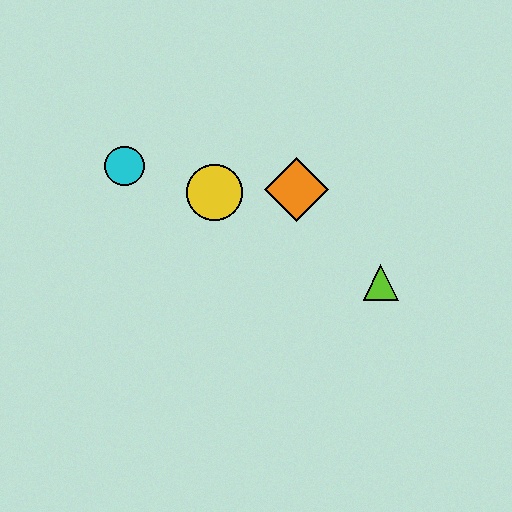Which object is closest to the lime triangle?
The orange diamond is closest to the lime triangle.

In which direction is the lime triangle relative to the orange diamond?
The lime triangle is below the orange diamond.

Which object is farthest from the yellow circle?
The lime triangle is farthest from the yellow circle.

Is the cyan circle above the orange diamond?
Yes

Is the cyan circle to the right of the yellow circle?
No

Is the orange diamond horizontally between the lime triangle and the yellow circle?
Yes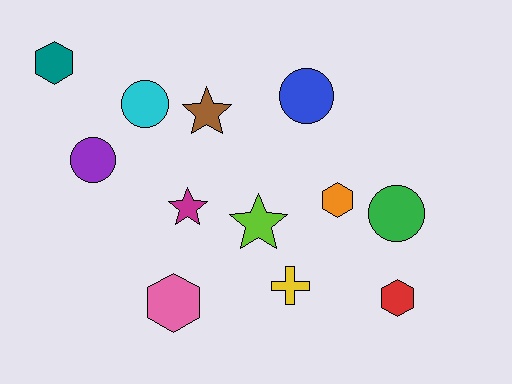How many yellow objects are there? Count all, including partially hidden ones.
There is 1 yellow object.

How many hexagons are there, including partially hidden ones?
There are 4 hexagons.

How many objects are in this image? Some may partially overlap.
There are 12 objects.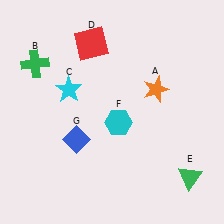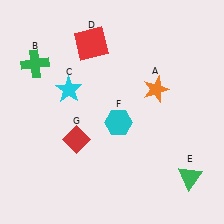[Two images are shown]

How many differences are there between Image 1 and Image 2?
There is 1 difference between the two images.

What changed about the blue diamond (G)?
In Image 1, G is blue. In Image 2, it changed to red.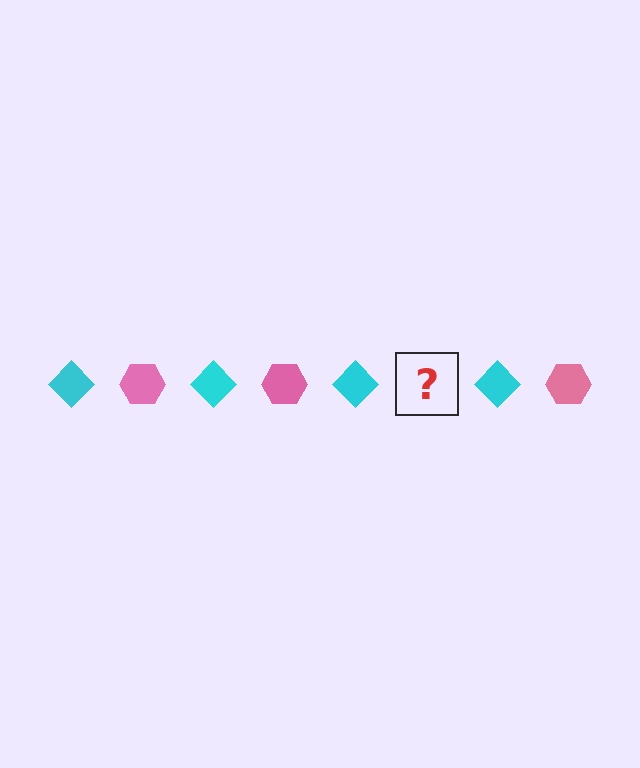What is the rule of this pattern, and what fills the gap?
The rule is that the pattern alternates between cyan diamond and pink hexagon. The gap should be filled with a pink hexagon.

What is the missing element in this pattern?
The missing element is a pink hexagon.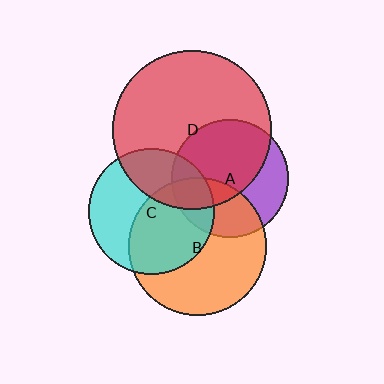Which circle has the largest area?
Circle D (red).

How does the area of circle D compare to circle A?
Approximately 1.8 times.